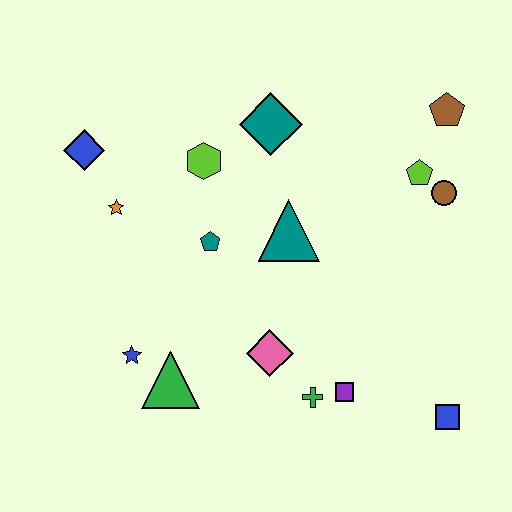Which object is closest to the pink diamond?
The green cross is closest to the pink diamond.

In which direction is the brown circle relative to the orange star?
The brown circle is to the right of the orange star.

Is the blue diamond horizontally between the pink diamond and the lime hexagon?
No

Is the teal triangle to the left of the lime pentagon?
Yes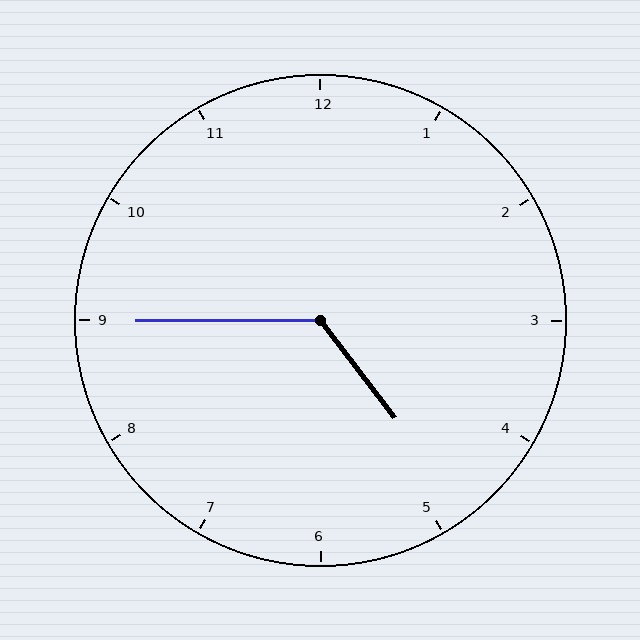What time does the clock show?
4:45.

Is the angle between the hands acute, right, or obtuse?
It is obtuse.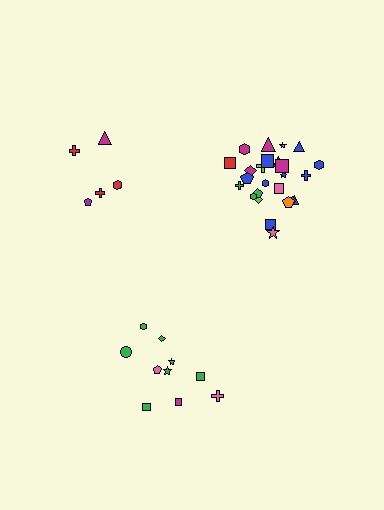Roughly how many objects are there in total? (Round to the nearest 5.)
Roughly 40 objects in total.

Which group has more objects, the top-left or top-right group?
The top-right group.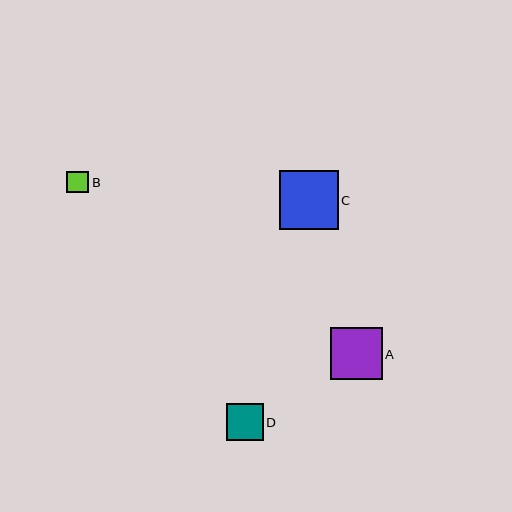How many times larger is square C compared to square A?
Square C is approximately 1.1 times the size of square A.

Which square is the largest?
Square C is the largest with a size of approximately 59 pixels.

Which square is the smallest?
Square B is the smallest with a size of approximately 22 pixels.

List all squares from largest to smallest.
From largest to smallest: C, A, D, B.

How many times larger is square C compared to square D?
Square C is approximately 1.6 times the size of square D.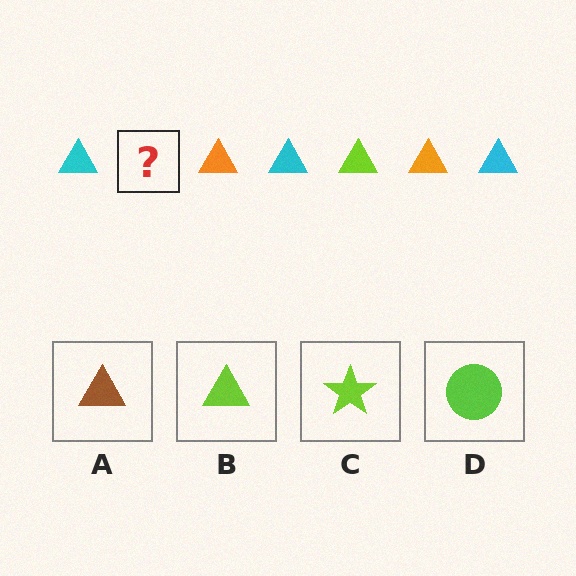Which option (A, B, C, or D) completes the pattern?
B.